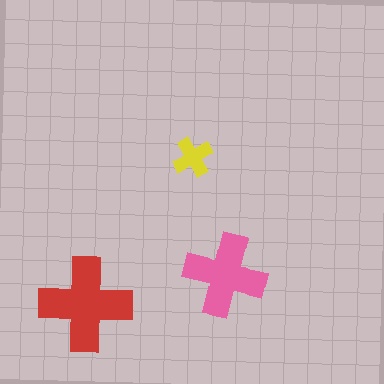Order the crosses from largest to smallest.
the red one, the pink one, the yellow one.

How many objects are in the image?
There are 3 objects in the image.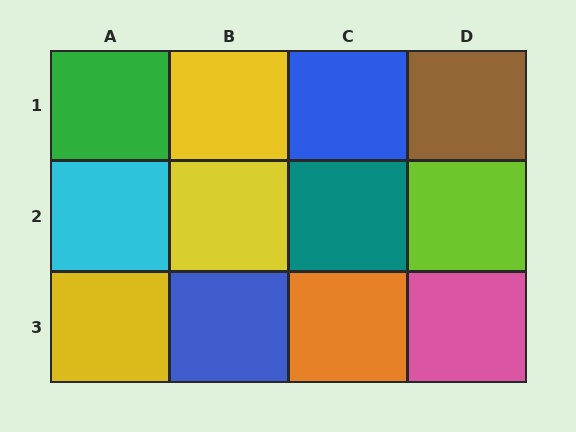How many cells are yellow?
3 cells are yellow.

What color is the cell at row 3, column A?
Yellow.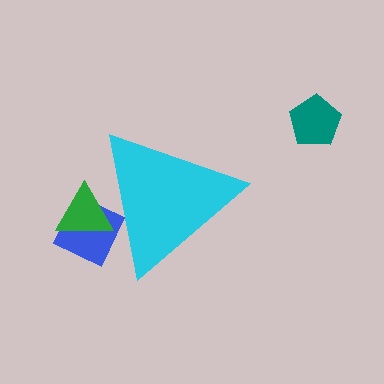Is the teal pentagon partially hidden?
No, the teal pentagon is fully visible.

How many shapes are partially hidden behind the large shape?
2 shapes are partially hidden.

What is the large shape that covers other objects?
A cyan triangle.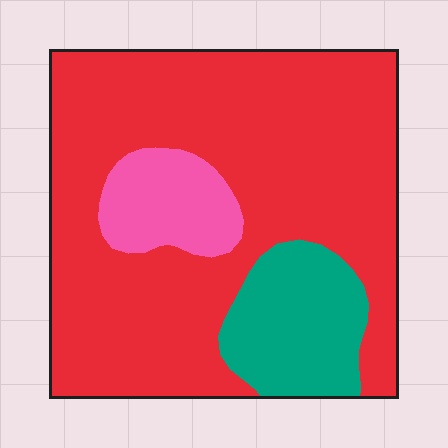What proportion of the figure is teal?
Teal takes up about one sixth (1/6) of the figure.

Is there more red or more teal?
Red.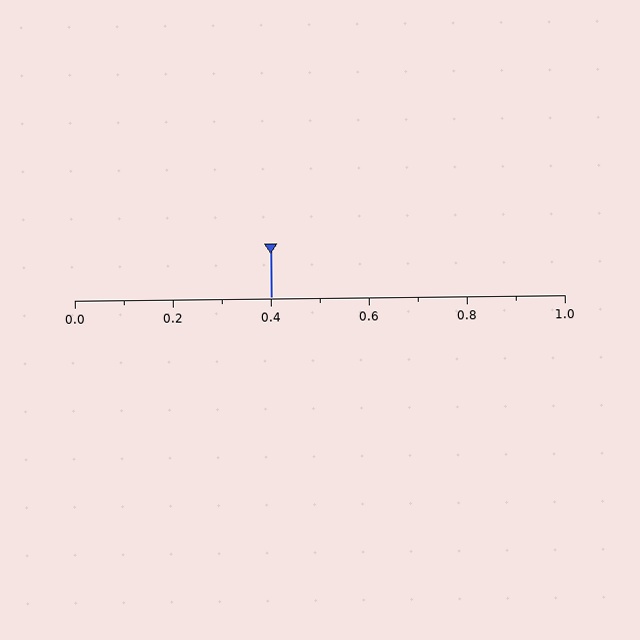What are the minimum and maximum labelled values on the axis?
The axis runs from 0.0 to 1.0.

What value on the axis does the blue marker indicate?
The marker indicates approximately 0.4.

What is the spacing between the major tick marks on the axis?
The major ticks are spaced 0.2 apart.